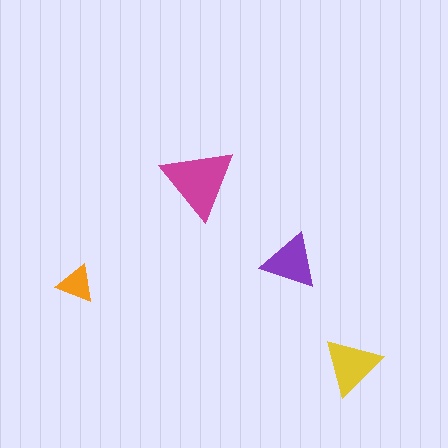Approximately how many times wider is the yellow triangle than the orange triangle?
About 1.5 times wider.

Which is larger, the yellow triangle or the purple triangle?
The yellow one.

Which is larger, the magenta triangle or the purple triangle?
The magenta one.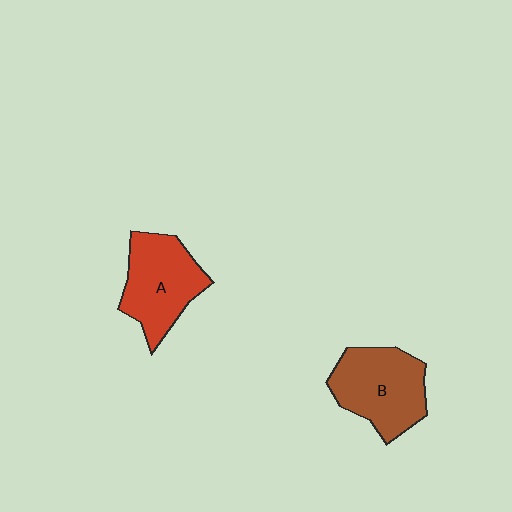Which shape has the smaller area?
Shape A (red).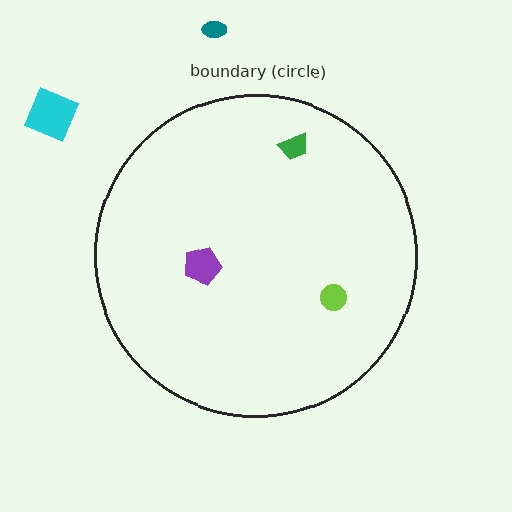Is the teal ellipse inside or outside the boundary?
Outside.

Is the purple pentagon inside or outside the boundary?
Inside.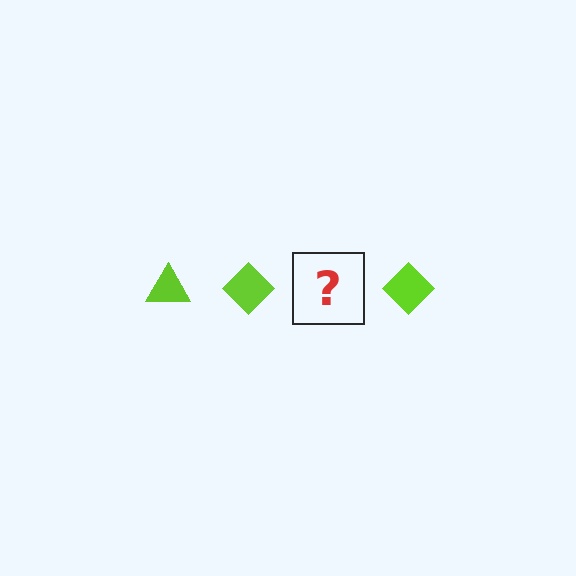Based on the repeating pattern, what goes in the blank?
The blank should be a lime triangle.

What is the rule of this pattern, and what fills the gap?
The rule is that the pattern cycles through triangle, diamond shapes in lime. The gap should be filled with a lime triangle.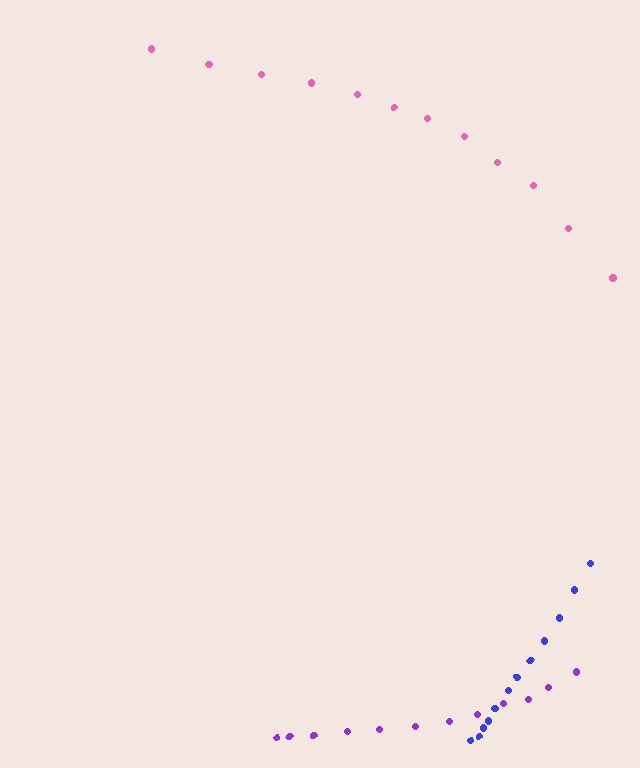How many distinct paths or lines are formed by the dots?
There are 3 distinct paths.